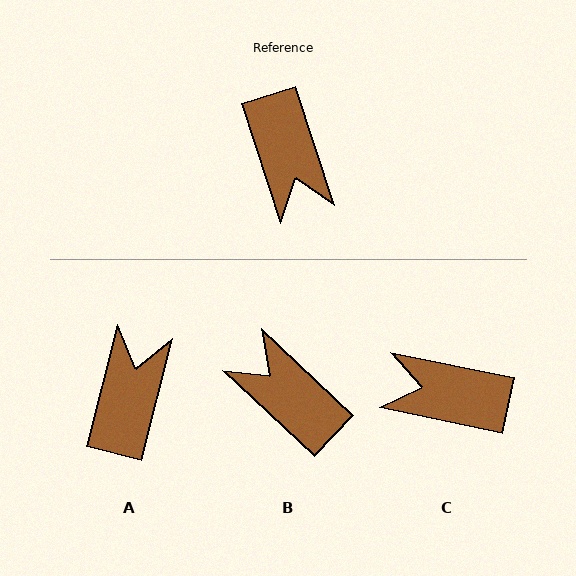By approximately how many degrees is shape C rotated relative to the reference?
Approximately 120 degrees clockwise.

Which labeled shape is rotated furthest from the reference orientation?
B, about 151 degrees away.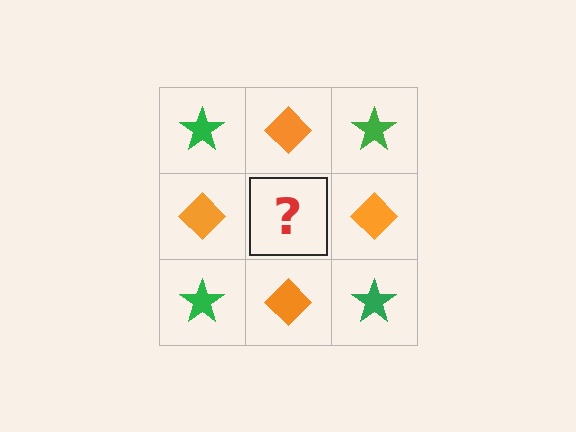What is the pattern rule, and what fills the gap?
The rule is that it alternates green star and orange diamond in a checkerboard pattern. The gap should be filled with a green star.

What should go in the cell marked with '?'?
The missing cell should contain a green star.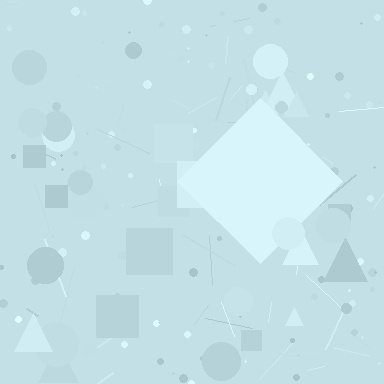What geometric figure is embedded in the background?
A diamond is embedded in the background.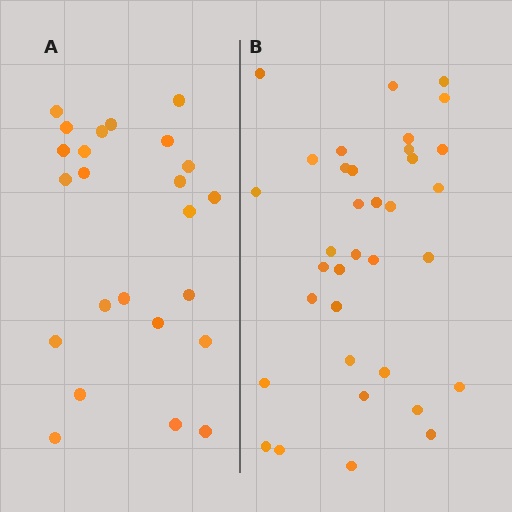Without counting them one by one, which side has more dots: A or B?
Region B (the right region) has more dots.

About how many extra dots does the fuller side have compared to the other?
Region B has roughly 12 or so more dots than region A.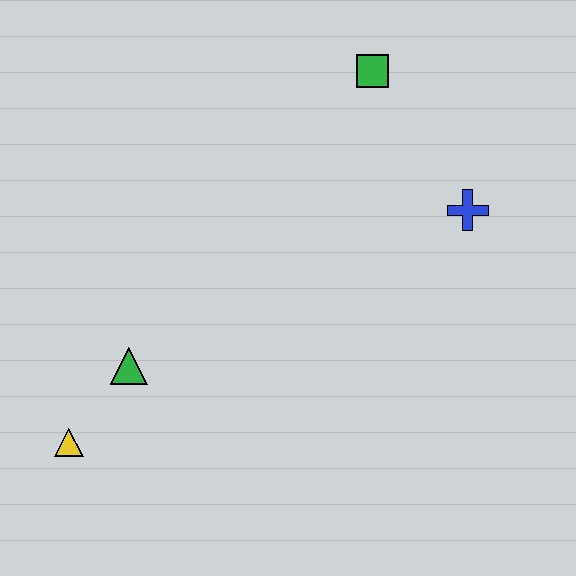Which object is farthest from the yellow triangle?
The green square is farthest from the yellow triangle.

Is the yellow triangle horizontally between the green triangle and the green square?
No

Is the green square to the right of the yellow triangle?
Yes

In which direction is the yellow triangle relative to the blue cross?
The yellow triangle is to the left of the blue cross.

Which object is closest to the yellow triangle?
The green triangle is closest to the yellow triangle.